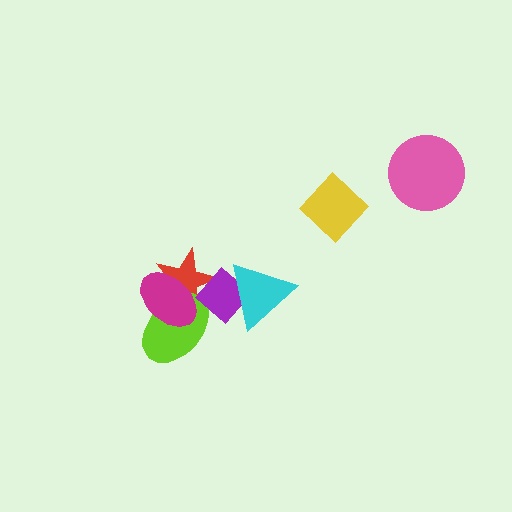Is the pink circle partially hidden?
No, no other shape covers it.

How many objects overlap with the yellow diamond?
0 objects overlap with the yellow diamond.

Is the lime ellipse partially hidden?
Yes, it is partially covered by another shape.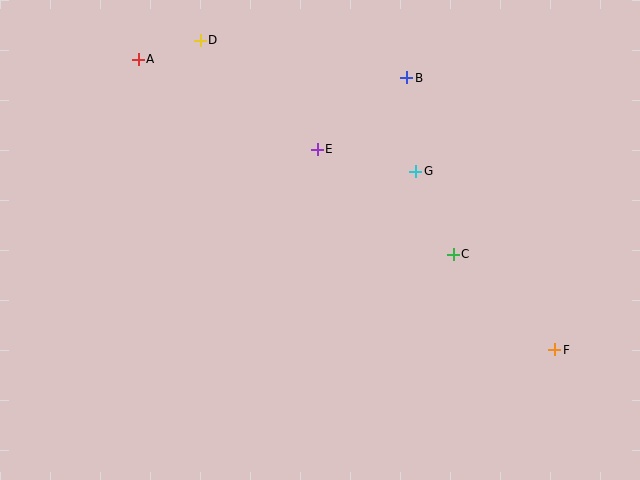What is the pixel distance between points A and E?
The distance between A and E is 200 pixels.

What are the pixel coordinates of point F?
Point F is at (555, 350).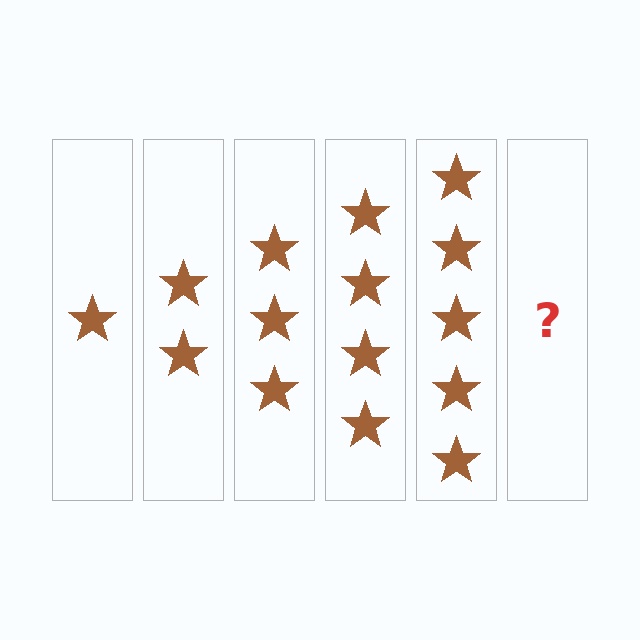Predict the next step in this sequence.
The next step is 6 stars.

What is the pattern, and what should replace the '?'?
The pattern is that each step adds one more star. The '?' should be 6 stars.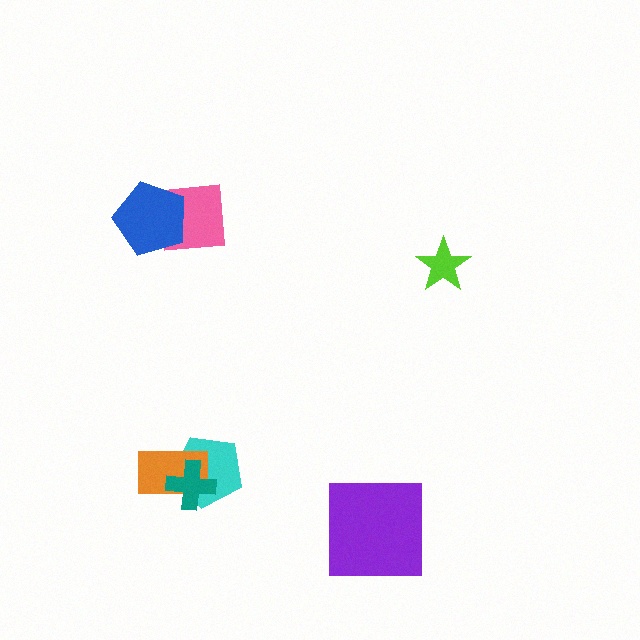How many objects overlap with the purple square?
0 objects overlap with the purple square.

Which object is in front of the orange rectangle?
The teal cross is in front of the orange rectangle.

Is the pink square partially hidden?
Yes, it is partially covered by another shape.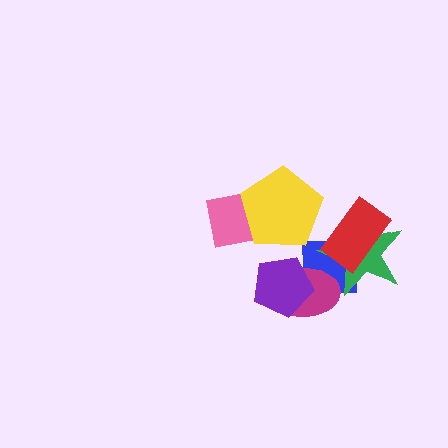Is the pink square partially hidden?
Yes, it is partially covered by another shape.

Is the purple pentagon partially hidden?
No, no other shape covers it.